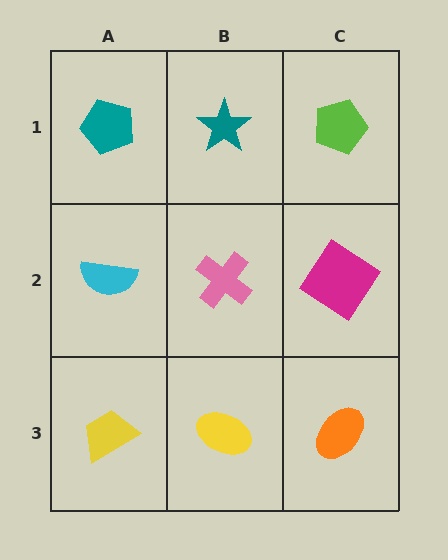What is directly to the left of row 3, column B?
A yellow trapezoid.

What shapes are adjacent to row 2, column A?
A teal pentagon (row 1, column A), a yellow trapezoid (row 3, column A), a pink cross (row 2, column B).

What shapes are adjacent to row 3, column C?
A magenta diamond (row 2, column C), a yellow ellipse (row 3, column B).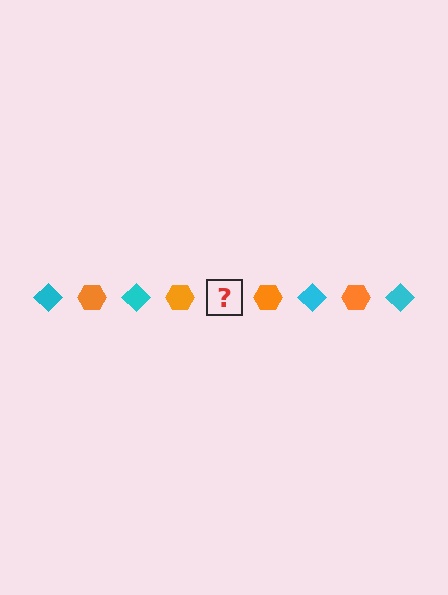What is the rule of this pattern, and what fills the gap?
The rule is that the pattern alternates between cyan diamond and orange hexagon. The gap should be filled with a cyan diamond.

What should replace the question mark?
The question mark should be replaced with a cyan diamond.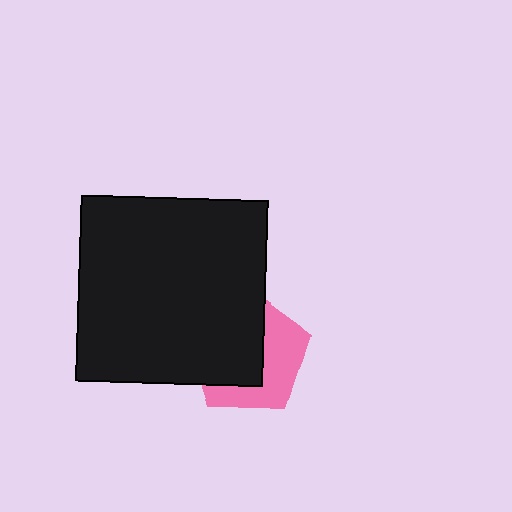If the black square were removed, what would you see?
You would see the complete pink pentagon.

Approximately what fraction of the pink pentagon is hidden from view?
Roughly 57% of the pink pentagon is hidden behind the black square.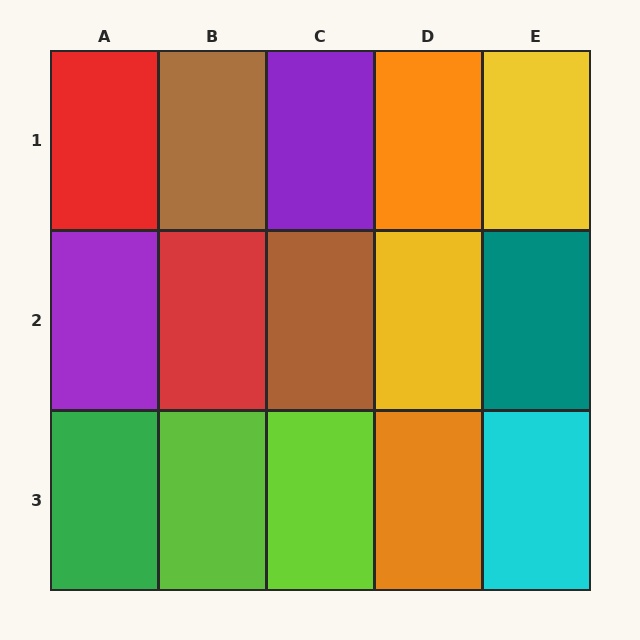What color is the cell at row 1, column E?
Yellow.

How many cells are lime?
2 cells are lime.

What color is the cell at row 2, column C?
Brown.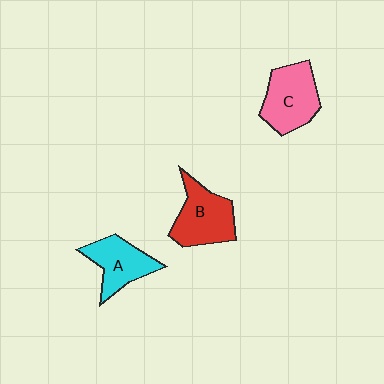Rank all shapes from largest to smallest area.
From largest to smallest: C (pink), B (red), A (cyan).